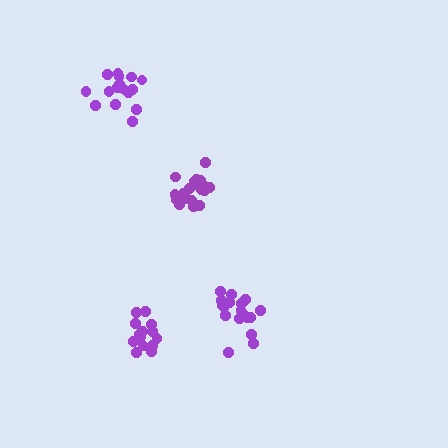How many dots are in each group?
Group 1: 20 dots, Group 2: 16 dots, Group 3: 19 dots, Group 4: 15 dots (70 total).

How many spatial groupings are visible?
There are 4 spatial groupings.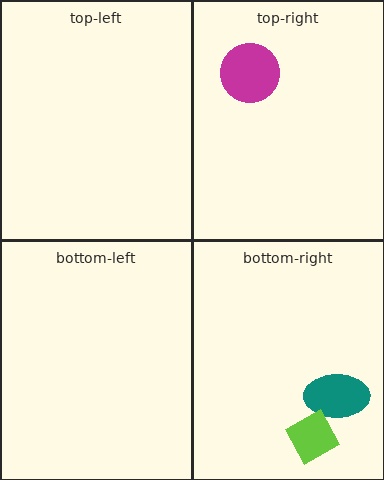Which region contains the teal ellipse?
The bottom-right region.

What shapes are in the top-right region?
The magenta circle.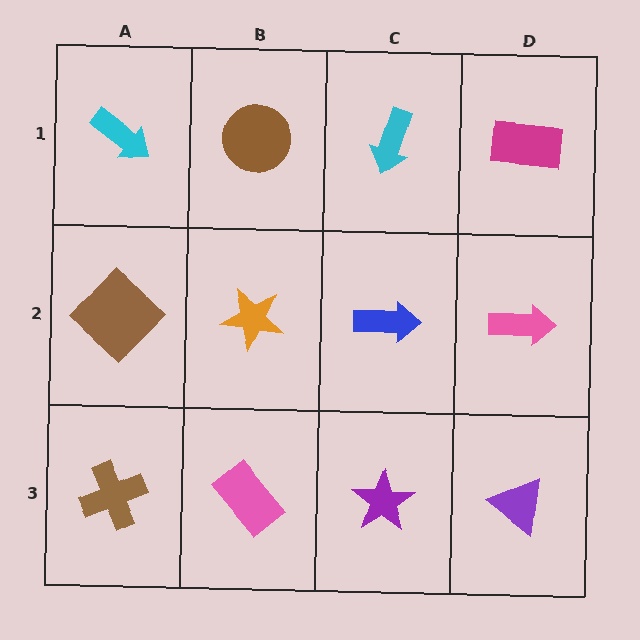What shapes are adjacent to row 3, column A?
A brown diamond (row 2, column A), a pink rectangle (row 3, column B).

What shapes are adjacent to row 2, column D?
A magenta rectangle (row 1, column D), a purple triangle (row 3, column D), a blue arrow (row 2, column C).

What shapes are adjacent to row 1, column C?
A blue arrow (row 2, column C), a brown circle (row 1, column B), a magenta rectangle (row 1, column D).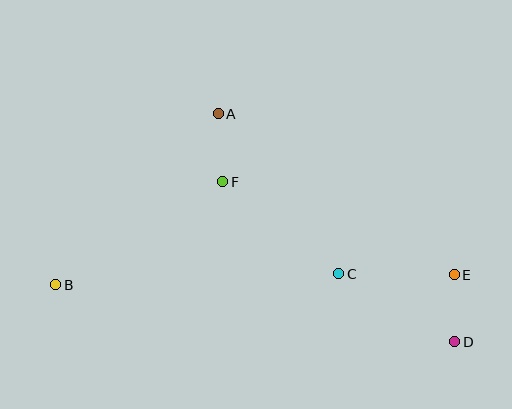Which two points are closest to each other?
Points D and E are closest to each other.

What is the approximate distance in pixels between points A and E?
The distance between A and E is approximately 286 pixels.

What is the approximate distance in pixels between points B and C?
The distance between B and C is approximately 284 pixels.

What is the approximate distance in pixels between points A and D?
The distance between A and D is approximately 328 pixels.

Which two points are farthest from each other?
Points B and D are farthest from each other.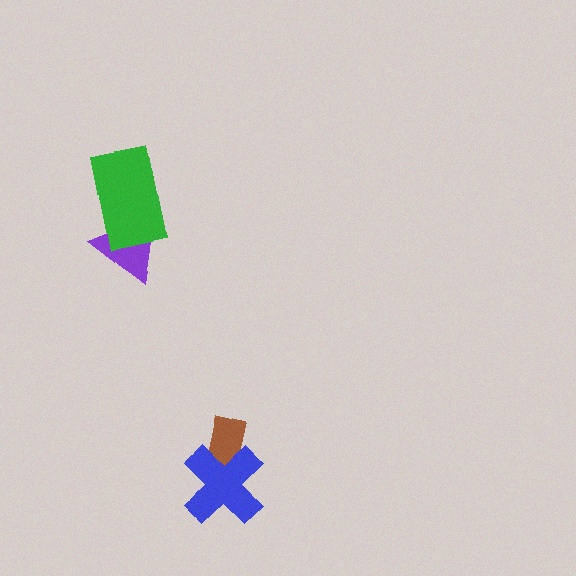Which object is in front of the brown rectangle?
The blue cross is in front of the brown rectangle.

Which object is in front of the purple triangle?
The green rectangle is in front of the purple triangle.